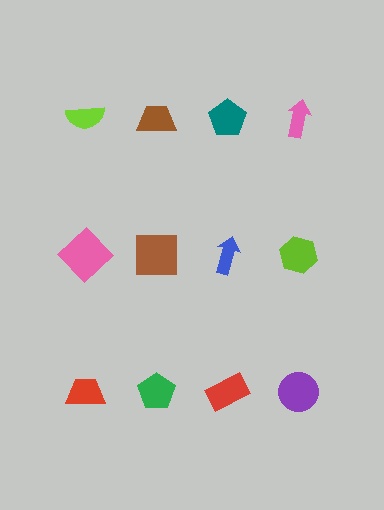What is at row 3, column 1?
A red trapezoid.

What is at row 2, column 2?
A brown square.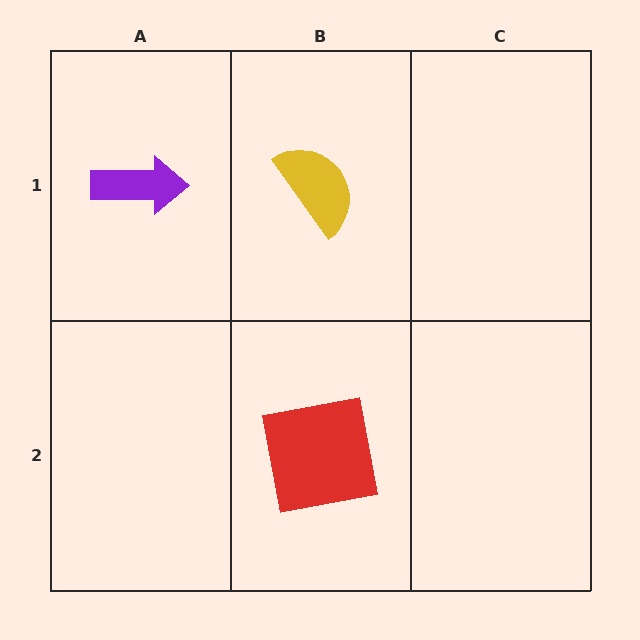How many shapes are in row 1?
2 shapes.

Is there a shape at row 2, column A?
No, that cell is empty.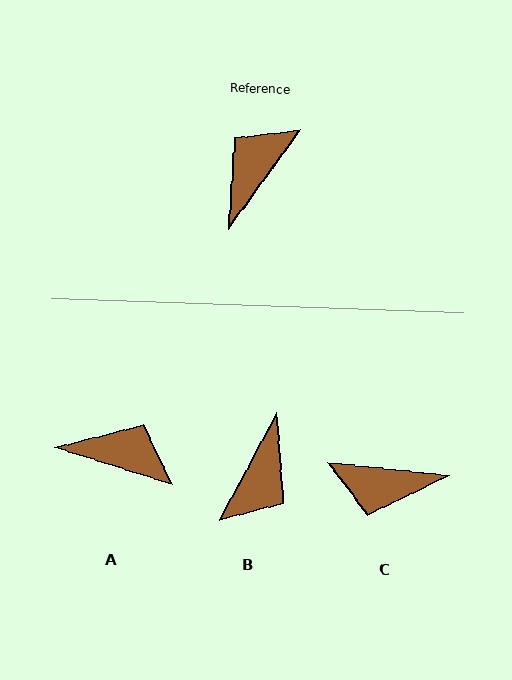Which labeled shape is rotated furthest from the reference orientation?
B, about 171 degrees away.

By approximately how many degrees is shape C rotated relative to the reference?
Approximately 120 degrees counter-clockwise.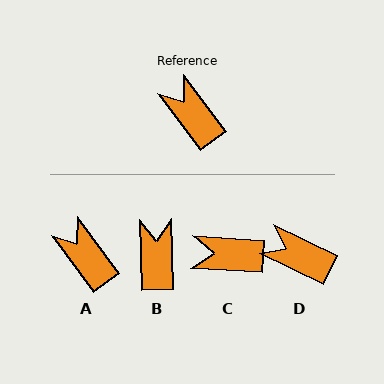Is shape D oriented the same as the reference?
No, it is off by about 28 degrees.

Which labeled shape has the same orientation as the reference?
A.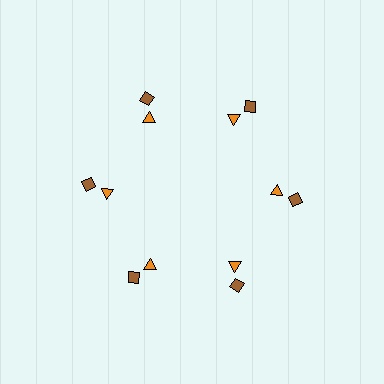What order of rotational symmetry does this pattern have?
This pattern has 6-fold rotational symmetry.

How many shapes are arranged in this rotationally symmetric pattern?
There are 12 shapes, arranged in 6 groups of 2.